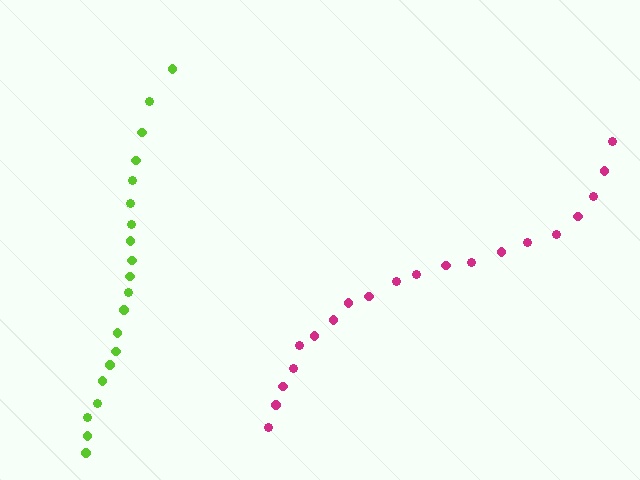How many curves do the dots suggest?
There are 2 distinct paths.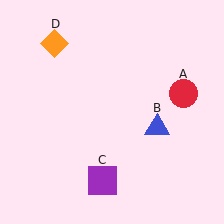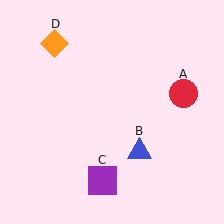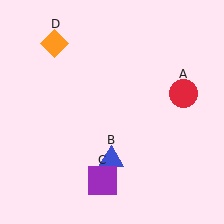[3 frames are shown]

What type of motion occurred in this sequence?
The blue triangle (object B) rotated clockwise around the center of the scene.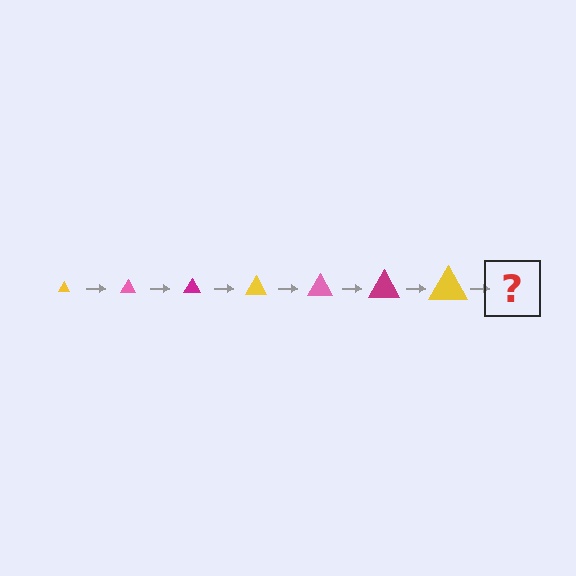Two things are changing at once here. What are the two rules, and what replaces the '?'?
The two rules are that the triangle grows larger each step and the color cycles through yellow, pink, and magenta. The '?' should be a pink triangle, larger than the previous one.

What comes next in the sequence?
The next element should be a pink triangle, larger than the previous one.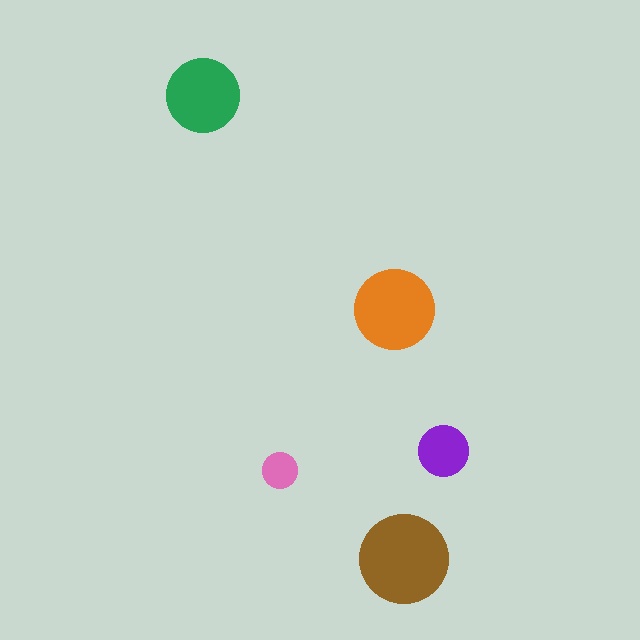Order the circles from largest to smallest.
the brown one, the orange one, the green one, the purple one, the pink one.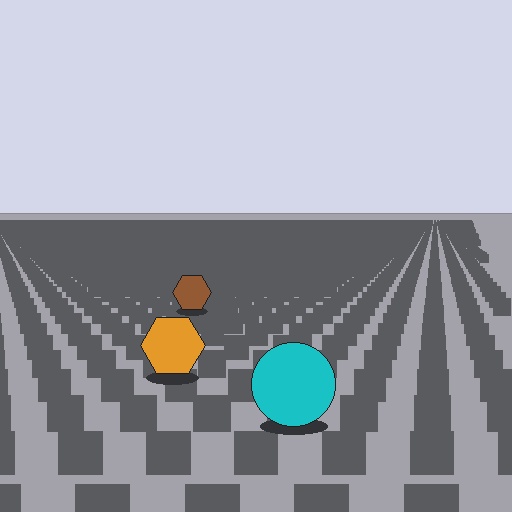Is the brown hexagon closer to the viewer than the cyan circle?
No. The cyan circle is closer — you can tell from the texture gradient: the ground texture is coarser near it.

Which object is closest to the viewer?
The cyan circle is closest. The texture marks near it are larger and more spread out.